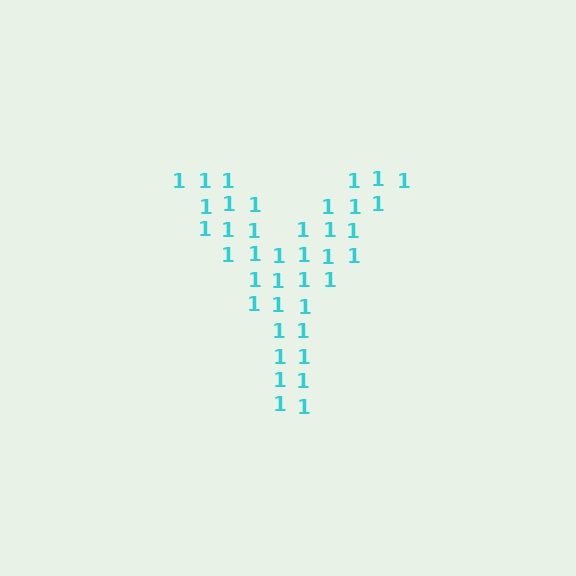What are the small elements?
The small elements are digit 1's.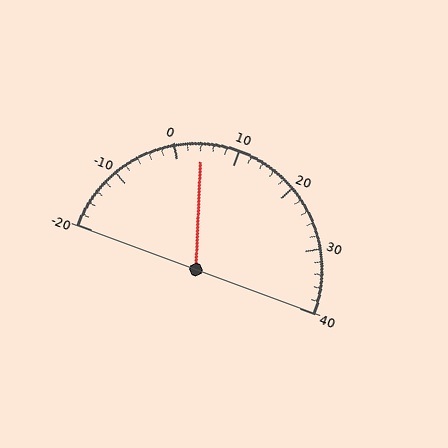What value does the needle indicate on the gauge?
The needle indicates approximately 4.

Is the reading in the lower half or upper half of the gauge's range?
The reading is in the lower half of the range (-20 to 40).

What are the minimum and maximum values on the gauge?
The gauge ranges from -20 to 40.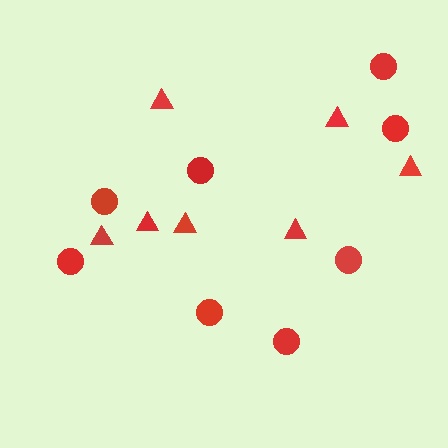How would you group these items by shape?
There are 2 groups: one group of triangles (7) and one group of circles (8).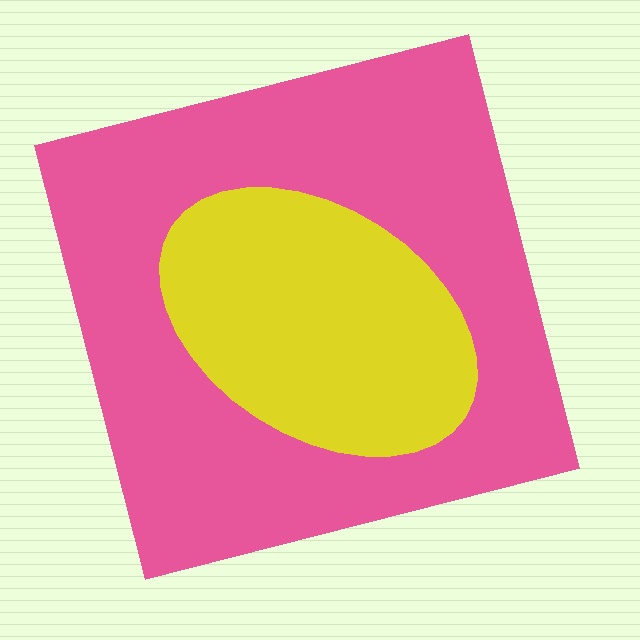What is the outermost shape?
The pink square.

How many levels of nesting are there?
2.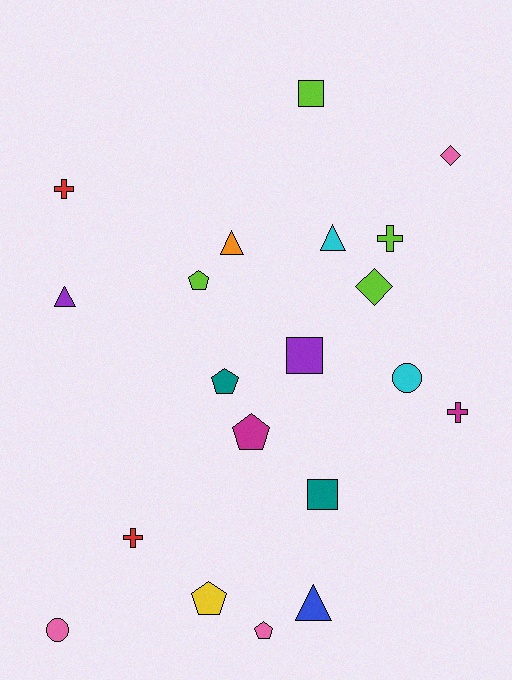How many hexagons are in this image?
There are no hexagons.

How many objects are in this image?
There are 20 objects.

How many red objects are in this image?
There are 2 red objects.